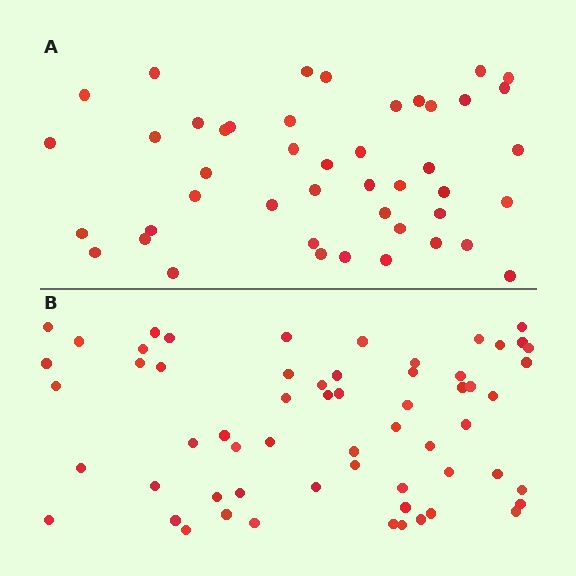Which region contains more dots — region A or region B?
Region B (the bottom region) has more dots.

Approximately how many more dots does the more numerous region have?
Region B has approximately 15 more dots than region A.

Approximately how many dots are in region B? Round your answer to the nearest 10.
About 60 dots.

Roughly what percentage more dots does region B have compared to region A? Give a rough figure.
About 35% more.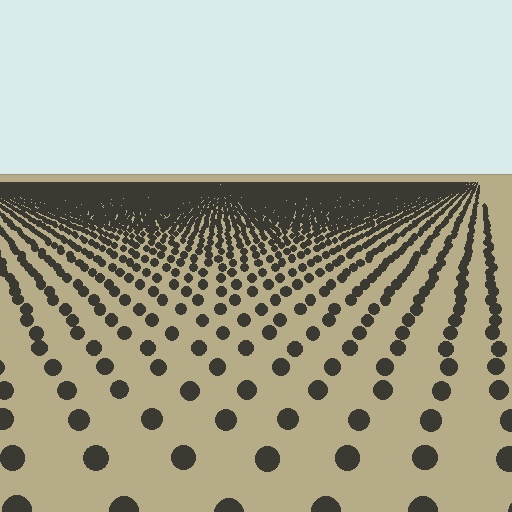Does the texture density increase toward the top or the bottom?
Density increases toward the top.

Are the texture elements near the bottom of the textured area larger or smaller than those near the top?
Larger. Near the bottom, elements are closer to the viewer and appear at a bigger on-screen size.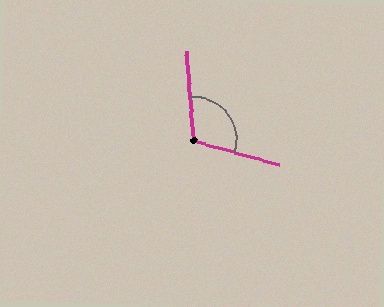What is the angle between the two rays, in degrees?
Approximately 110 degrees.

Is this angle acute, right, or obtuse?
It is obtuse.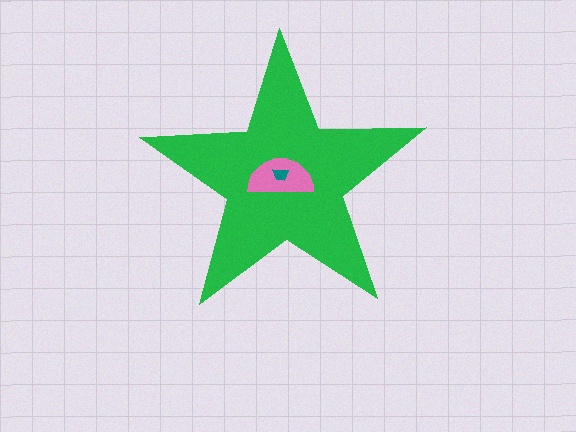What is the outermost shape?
The green star.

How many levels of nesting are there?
3.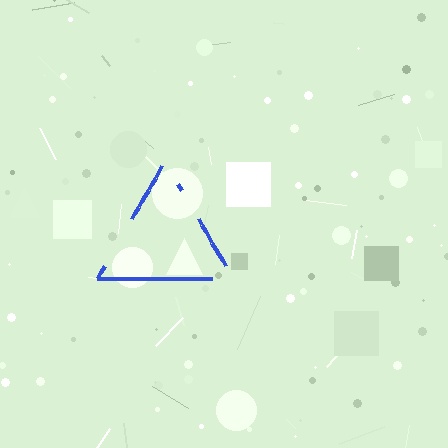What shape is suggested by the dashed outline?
The dashed outline suggests a triangle.